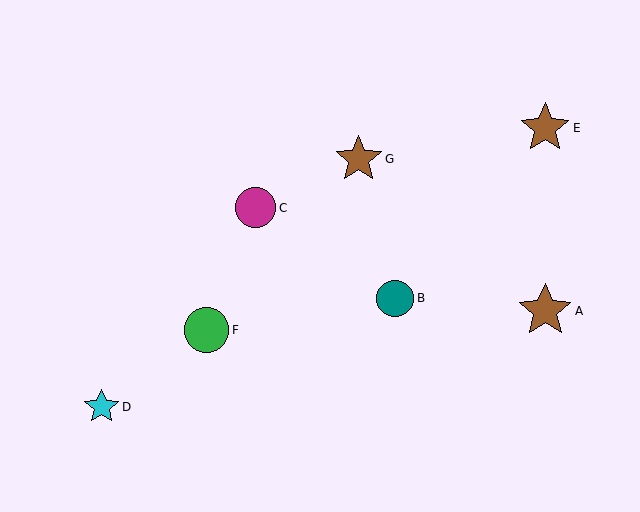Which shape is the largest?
The brown star (labeled A) is the largest.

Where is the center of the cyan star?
The center of the cyan star is at (102, 407).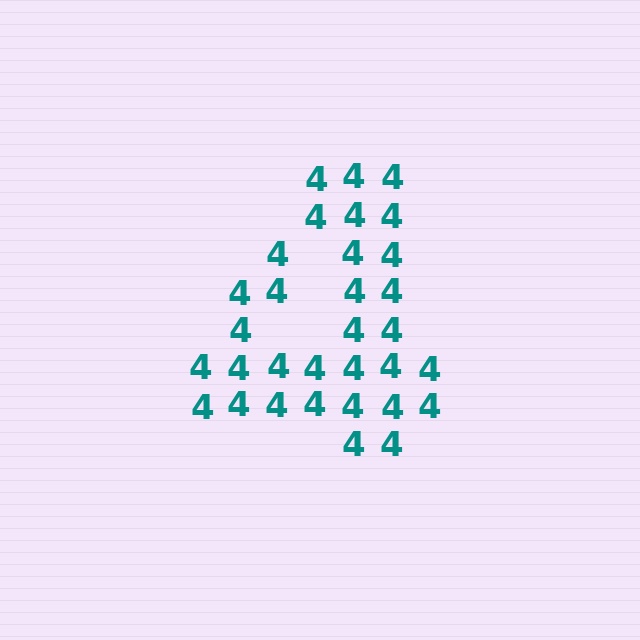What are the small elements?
The small elements are digit 4's.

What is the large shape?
The large shape is the digit 4.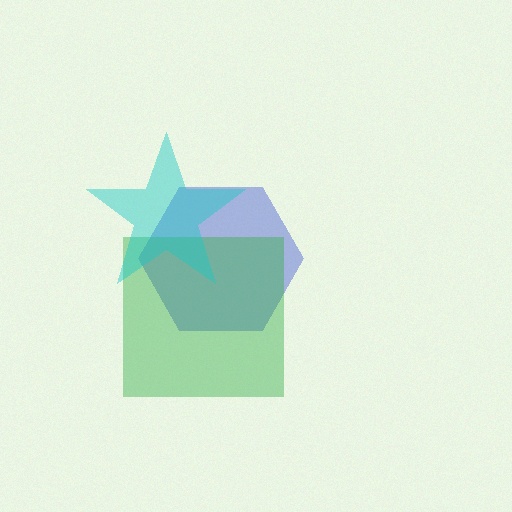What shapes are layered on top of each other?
The layered shapes are: a blue hexagon, a green square, a cyan star.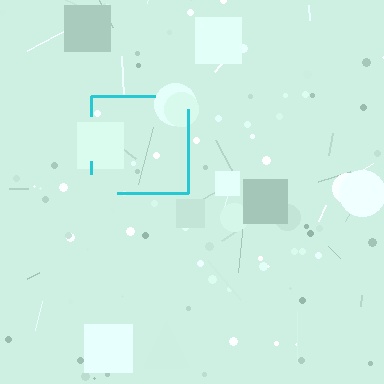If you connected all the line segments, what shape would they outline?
They would outline a square.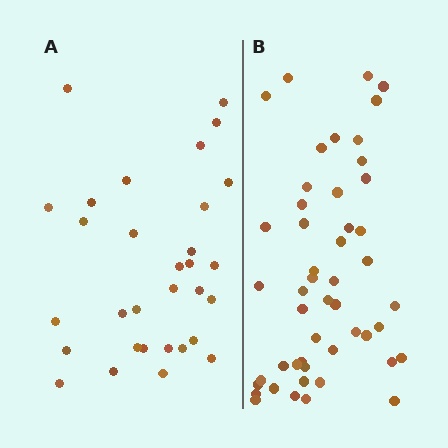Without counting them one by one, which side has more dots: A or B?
Region B (the right region) has more dots.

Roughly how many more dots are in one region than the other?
Region B has approximately 20 more dots than region A.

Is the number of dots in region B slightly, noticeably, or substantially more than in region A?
Region B has substantially more. The ratio is roughly 1.6 to 1.